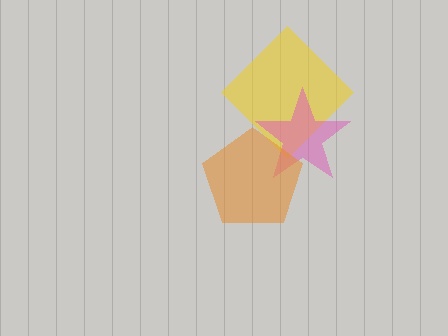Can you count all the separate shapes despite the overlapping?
Yes, there are 3 separate shapes.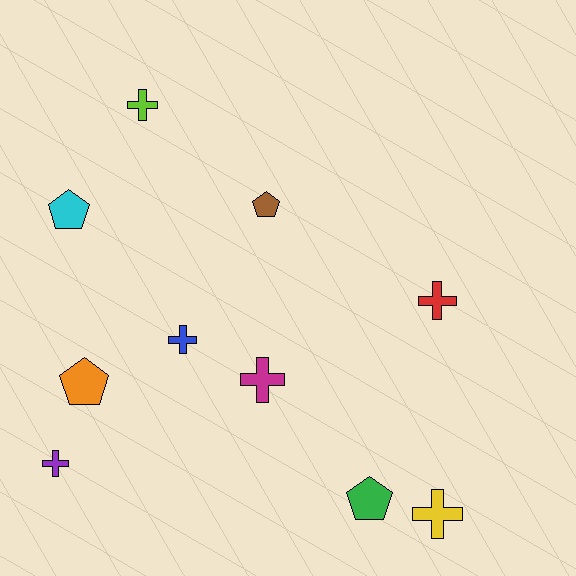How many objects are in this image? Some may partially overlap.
There are 10 objects.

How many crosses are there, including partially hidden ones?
There are 6 crosses.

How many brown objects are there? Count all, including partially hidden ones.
There is 1 brown object.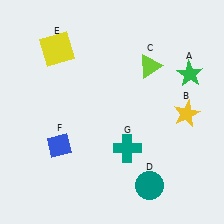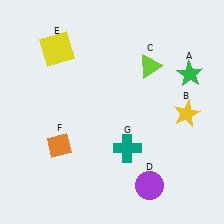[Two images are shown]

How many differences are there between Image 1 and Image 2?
There are 2 differences between the two images.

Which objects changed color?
D changed from teal to purple. F changed from blue to orange.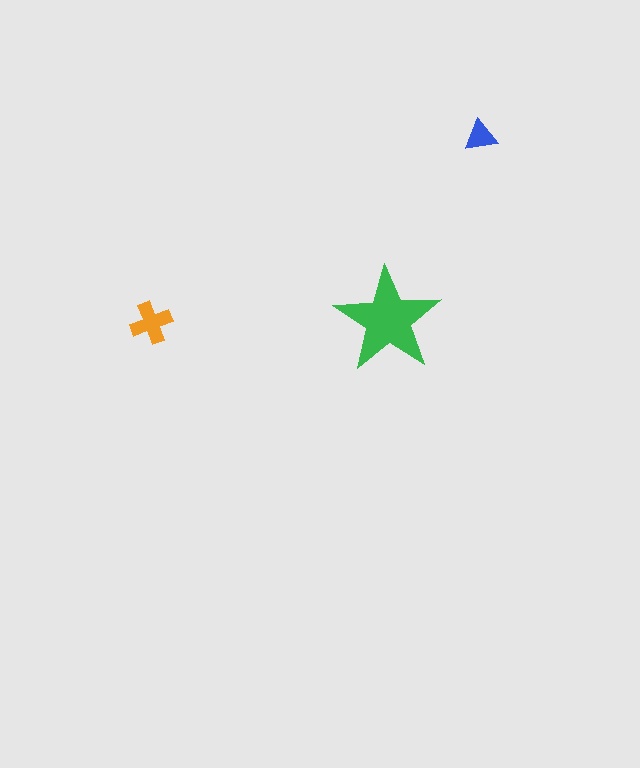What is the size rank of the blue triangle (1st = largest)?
3rd.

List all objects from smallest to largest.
The blue triangle, the orange cross, the green star.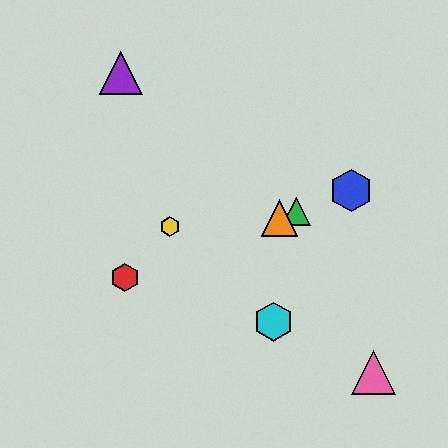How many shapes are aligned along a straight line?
4 shapes (the red hexagon, the blue hexagon, the green triangle, the orange triangle) are aligned along a straight line.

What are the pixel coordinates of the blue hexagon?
The blue hexagon is at (351, 190).